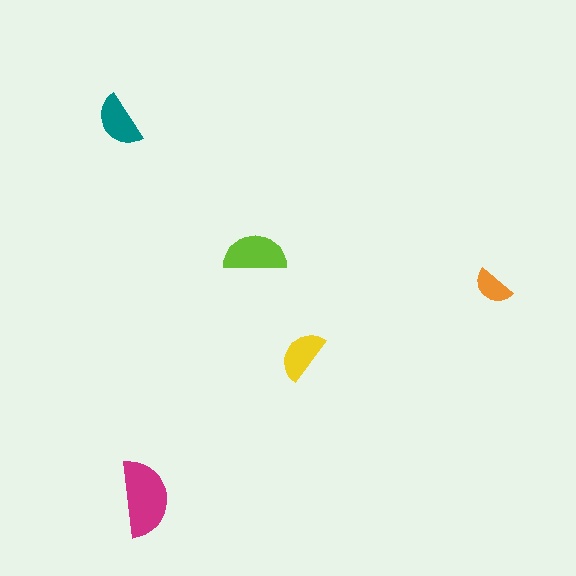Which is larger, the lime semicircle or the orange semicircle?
The lime one.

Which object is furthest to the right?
The orange semicircle is rightmost.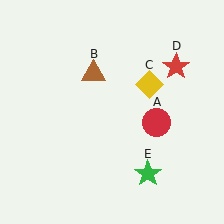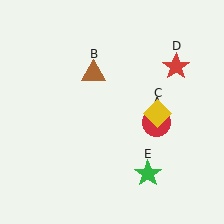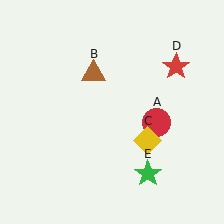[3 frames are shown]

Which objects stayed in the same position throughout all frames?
Red circle (object A) and brown triangle (object B) and red star (object D) and green star (object E) remained stationary.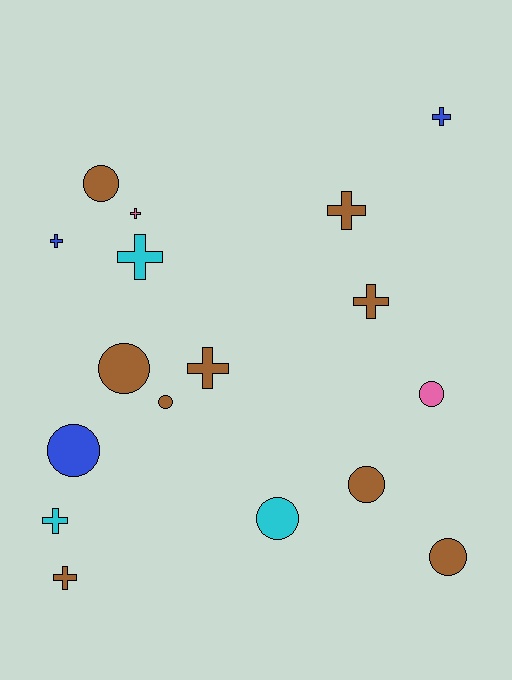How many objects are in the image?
There are 17 objects.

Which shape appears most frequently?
Cross, with 9 objects.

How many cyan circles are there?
There is 1 cyan circle.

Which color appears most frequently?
Brown, with 9 objects.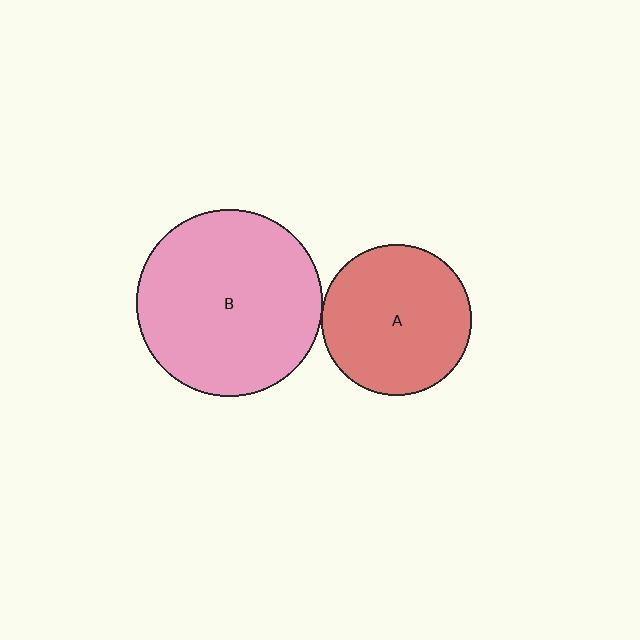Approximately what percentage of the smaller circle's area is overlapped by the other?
Approximately 5%.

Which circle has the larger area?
Circle B (pink).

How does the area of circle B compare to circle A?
Approximately 1.5 times.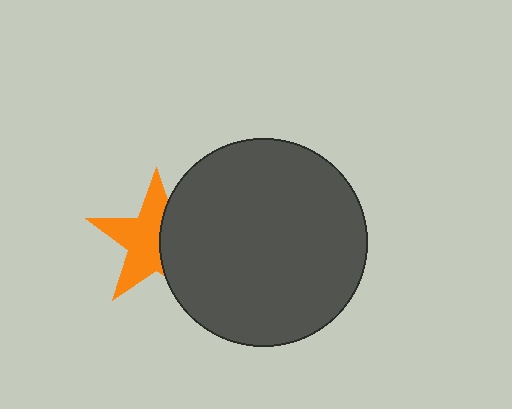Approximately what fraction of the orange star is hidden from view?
Roughly 41% of the orange star is hidden behind the dark gray circle.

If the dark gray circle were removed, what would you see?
You would see the complete orange star.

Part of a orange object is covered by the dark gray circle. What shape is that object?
It is a star.